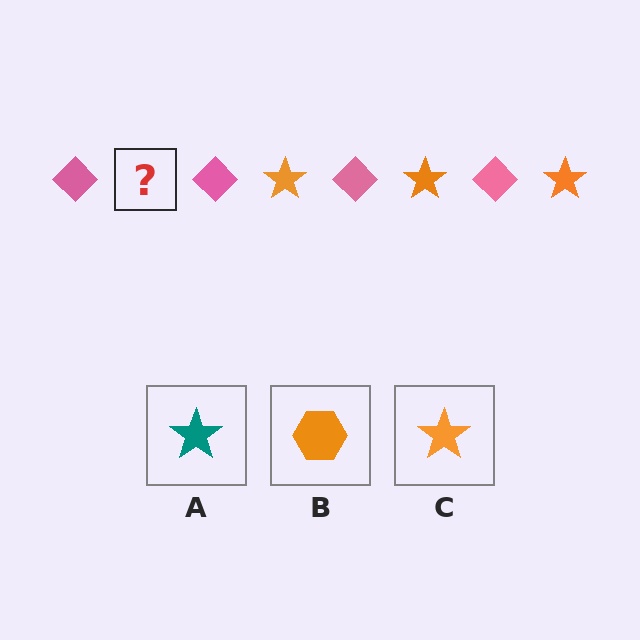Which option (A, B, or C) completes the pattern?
C.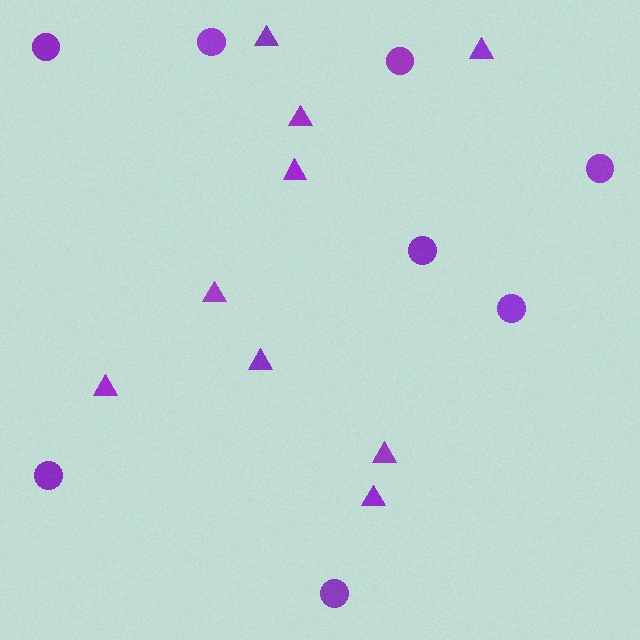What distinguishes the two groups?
There are 2 groups: one group of circles (8) and one group of triangles (9).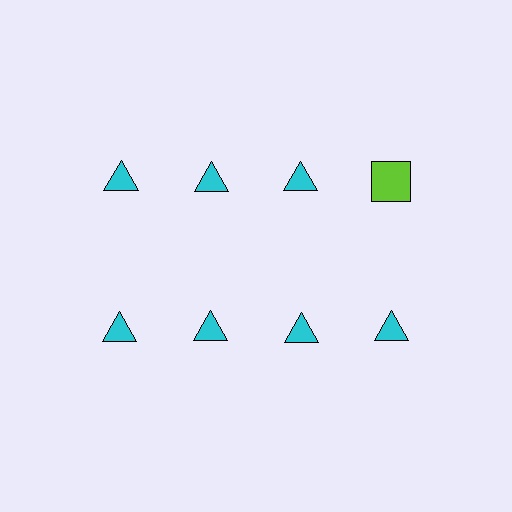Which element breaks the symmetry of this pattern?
The lime square in the top row, second from right column breaks the symmetry. All other shapes are cyan triangles.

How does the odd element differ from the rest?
It differs in both color (lime instead of cyan) and shape (square instead of triangle).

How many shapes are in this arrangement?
There are 8 shapes arranged in a grid pattern.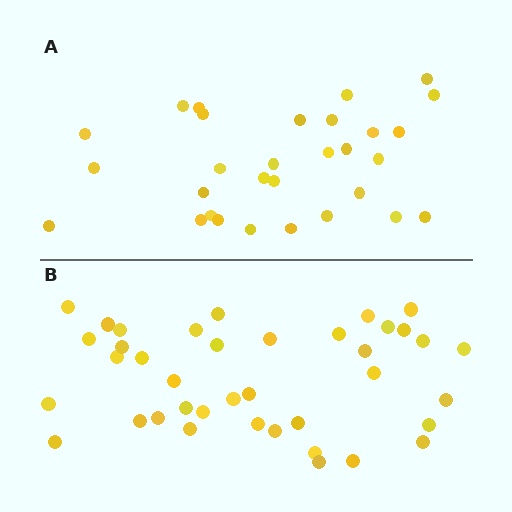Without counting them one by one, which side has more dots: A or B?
Region B (the bottom region) has more dots.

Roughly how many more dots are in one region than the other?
Region B has roughly 8 or so more dots than region A.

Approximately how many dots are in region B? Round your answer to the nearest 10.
About 40 dots. (The exact count is 39, which rounds to 40.)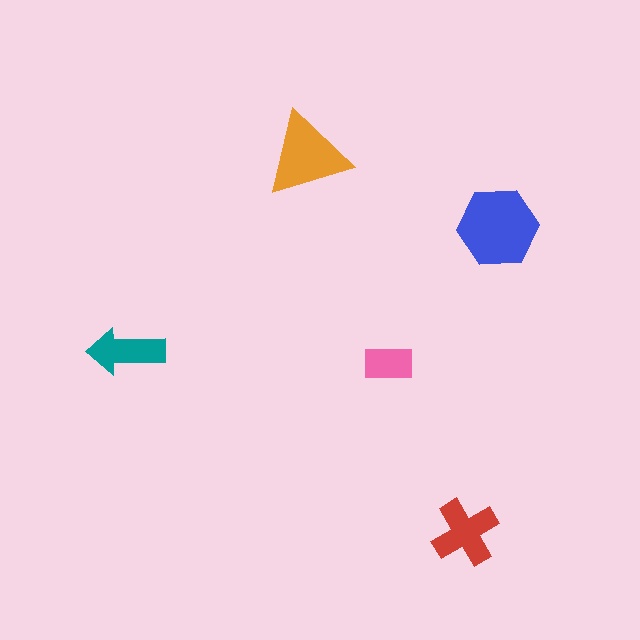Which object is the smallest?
The pink rectangle.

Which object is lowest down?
The red cross is bottommost.